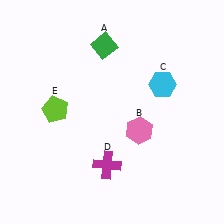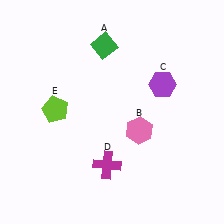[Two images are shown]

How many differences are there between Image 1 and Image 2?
There is 1 difference between the two images.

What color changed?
The hexagon (C) changed from cyan in Image 1 to purple in Image 2.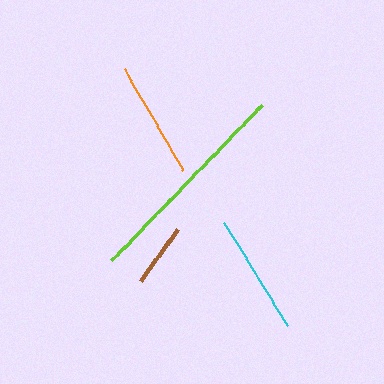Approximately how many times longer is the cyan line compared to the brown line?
The cyan line is approximately 1.9 times the length of the brown line.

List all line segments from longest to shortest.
From longest to shortest: lime, cyan, orange, brown.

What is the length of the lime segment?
The lime segment is approximately 216 pixels long.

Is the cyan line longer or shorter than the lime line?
The lime line is longer than the cyan line.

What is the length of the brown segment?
The brown segment is approximately 63 pixels long.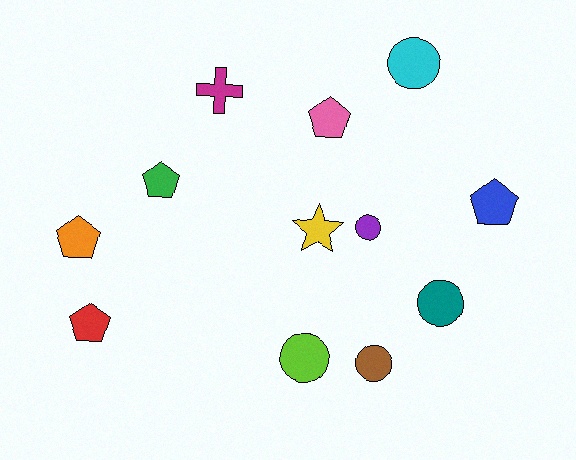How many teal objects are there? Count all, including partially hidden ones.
There is 1 teal object.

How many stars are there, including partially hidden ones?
There is 1 star.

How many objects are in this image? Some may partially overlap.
There are 12 objects.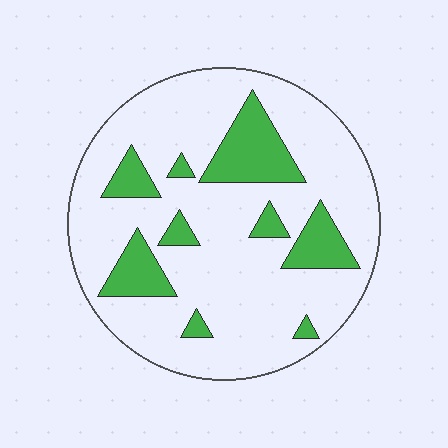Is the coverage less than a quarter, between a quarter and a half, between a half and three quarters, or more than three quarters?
Less than a quarter.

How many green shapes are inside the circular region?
9.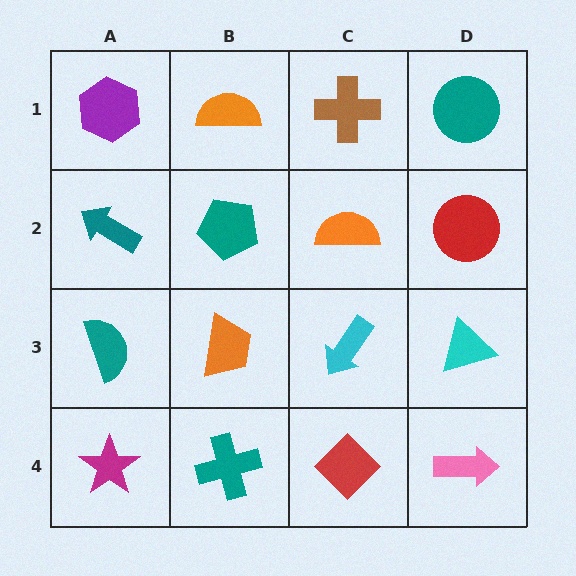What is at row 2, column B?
A teal pentagon.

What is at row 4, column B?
A teal cross.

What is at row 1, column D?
A teal circle.